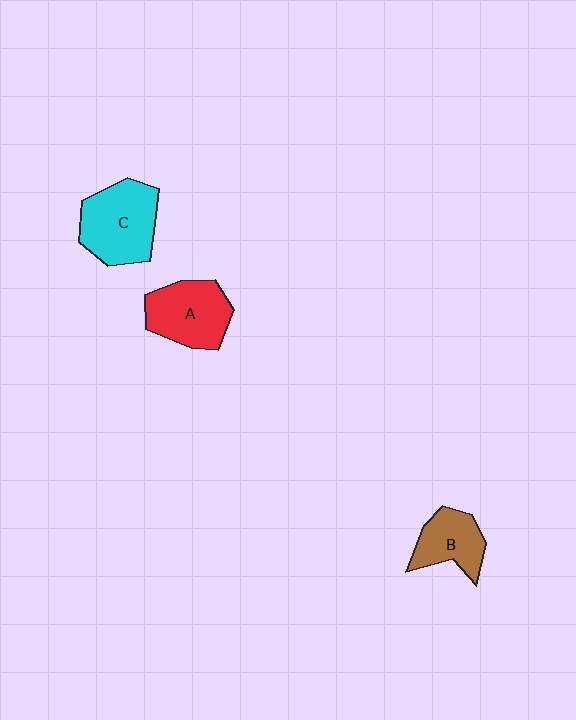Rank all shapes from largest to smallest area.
From largest to smallest: C (cyan), A (red), B (brown).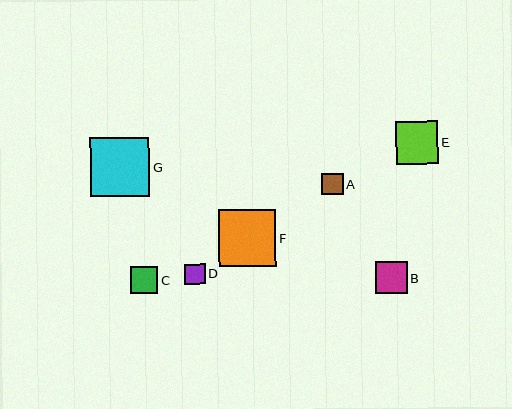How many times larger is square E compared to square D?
Square E is approximately 2.1 times the size of square D.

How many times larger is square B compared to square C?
Square B is approximately 1.2 times the size of square C.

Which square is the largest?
Square G is the largest with a size of approximately 59 pixels.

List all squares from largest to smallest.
From largest to smallest: G, F, E, B, C, A, D.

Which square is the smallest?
Square D is the smallest with a size of approximately 21 pixels.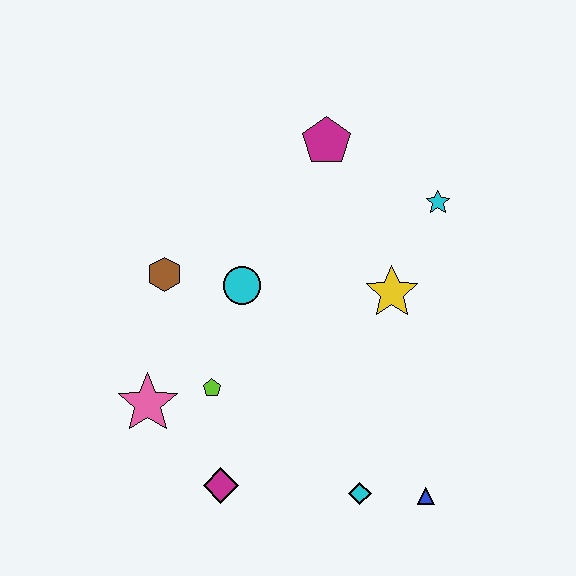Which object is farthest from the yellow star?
The pink star is farthest from the yellow star.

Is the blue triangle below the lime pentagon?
Yes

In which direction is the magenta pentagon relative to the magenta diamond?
The magenta pentagon is above the magenta diamond.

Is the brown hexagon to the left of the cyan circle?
Yes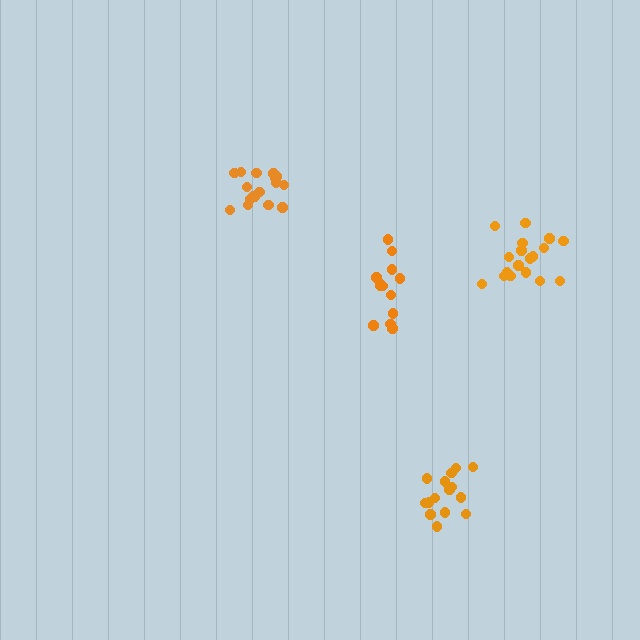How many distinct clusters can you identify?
There are 4 distinct clusters.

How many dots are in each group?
Group 1: 17 dots, Group 2: 15 dots, Group 3: 18 dots, Group 4: 13 dots (63 total).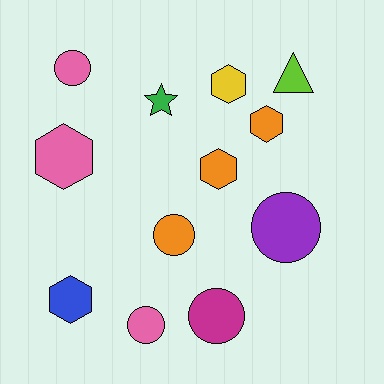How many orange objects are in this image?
There are 3 orange objects.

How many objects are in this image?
There are 12 objects.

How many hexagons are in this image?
There are 5 hexagons.